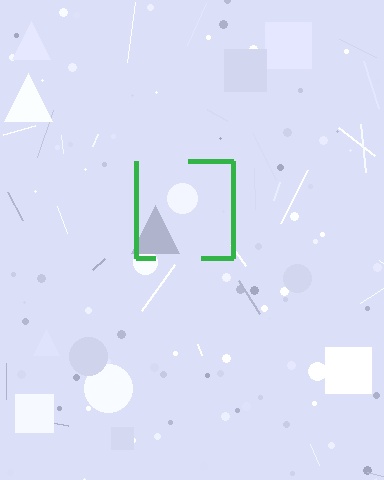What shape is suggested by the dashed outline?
The dashed outline suggests a square.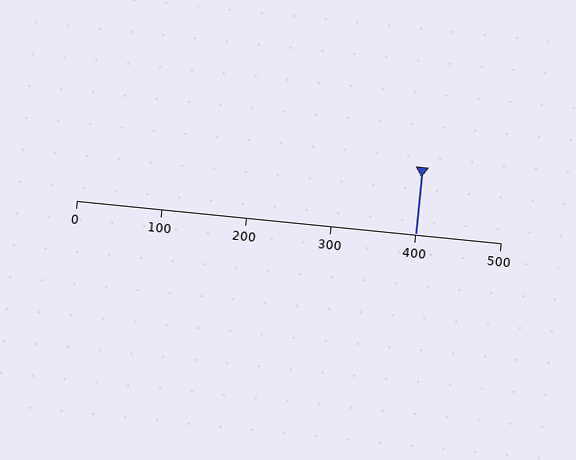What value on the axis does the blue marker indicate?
The marker indicates approximately 400.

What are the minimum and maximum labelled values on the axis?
The axis runs from 0 to 500.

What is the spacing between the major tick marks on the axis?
The major ticks are spaced 100 apart.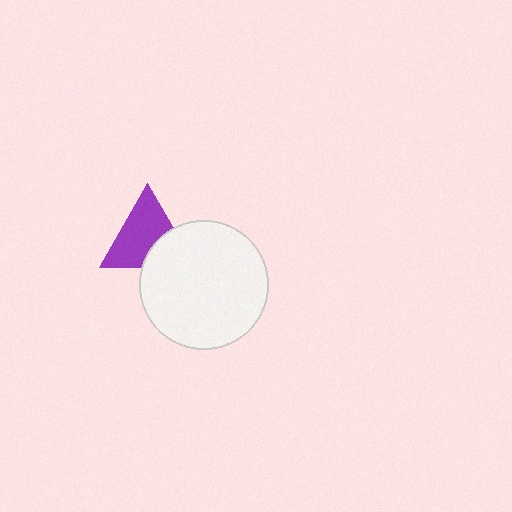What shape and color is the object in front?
The object in front is a white circle.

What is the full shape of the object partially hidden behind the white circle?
The partially hidden object is a purple triangle.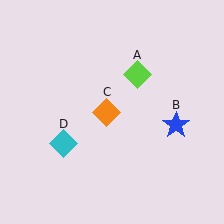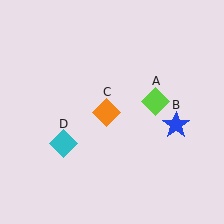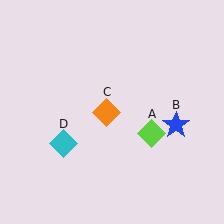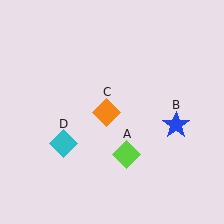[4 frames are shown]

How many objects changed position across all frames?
1 object changed position: lime diamond (object A).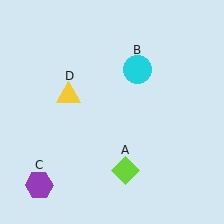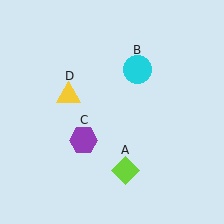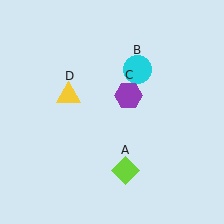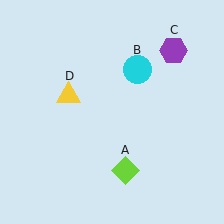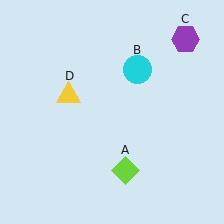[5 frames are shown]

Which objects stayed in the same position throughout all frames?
Lime diamond (object A) and cyan circle (object B) and yellow triangle (object D) remained stationary.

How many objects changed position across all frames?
1 object changed position: purple hexagon (object C).